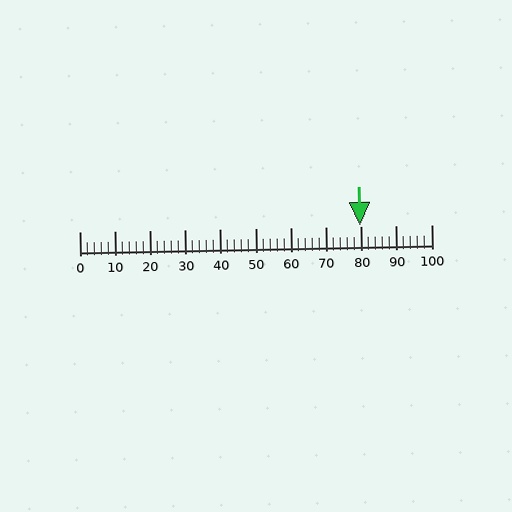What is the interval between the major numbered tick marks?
The major tick marks are spaced 10 units apart.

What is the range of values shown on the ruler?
The ruler shows values from 0 to 100.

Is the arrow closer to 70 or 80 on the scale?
The arrow is closer to 80.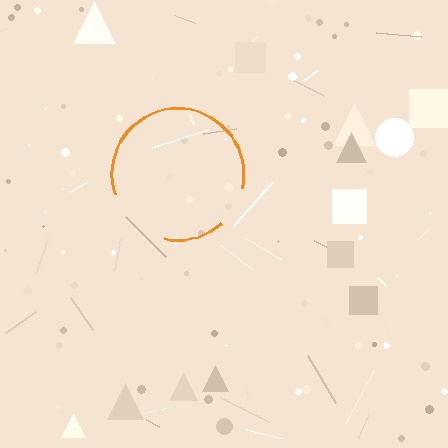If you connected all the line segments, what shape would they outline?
They would outline a circle.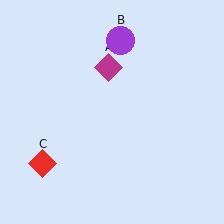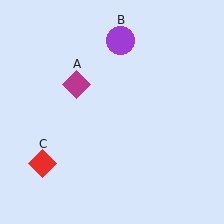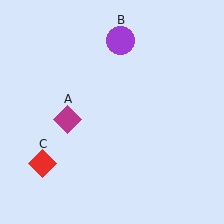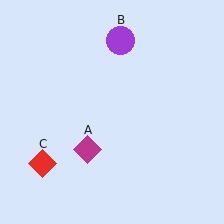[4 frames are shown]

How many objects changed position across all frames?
1 object changed position: magenta diamond (object A).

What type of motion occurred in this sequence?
The magenta diamond (object A) rotated counterclockwise around the center of the scene.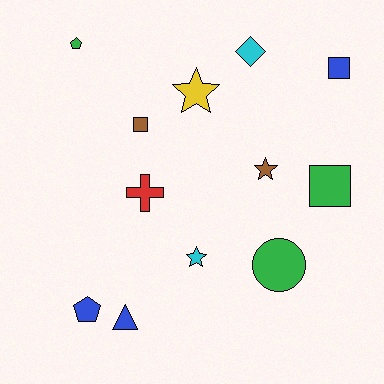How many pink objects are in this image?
There are no pink objects.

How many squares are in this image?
There are 3 squares.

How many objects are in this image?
There are 12 objects.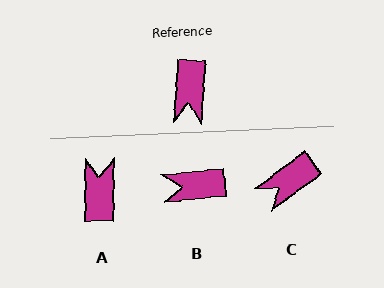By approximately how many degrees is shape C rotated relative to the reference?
Approximately 50 degrees clockwise.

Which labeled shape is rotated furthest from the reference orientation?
A, about 177 degrees away.